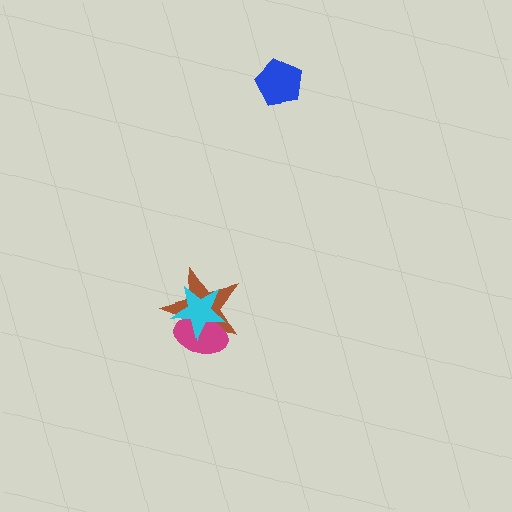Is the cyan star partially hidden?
No, no other shape covers it.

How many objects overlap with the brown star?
2 objects overlap with the brown star.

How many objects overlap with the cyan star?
2 objects overlap with the cyan star.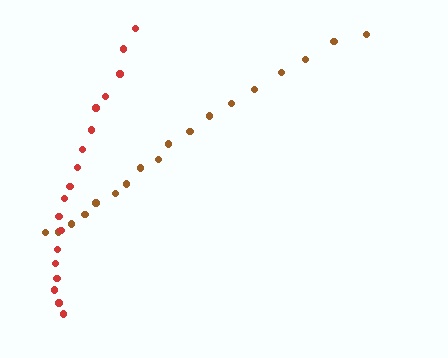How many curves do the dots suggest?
There are 2 distinct paths.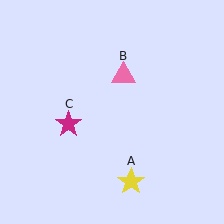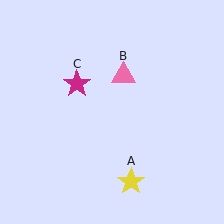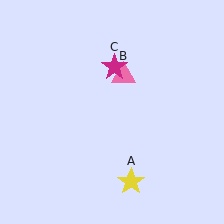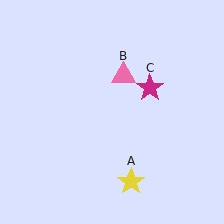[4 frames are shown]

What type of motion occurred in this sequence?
The magenta star (object C) rotated clockwise around the center of the scene.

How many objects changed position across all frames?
1 object changed position: magenta star (object C).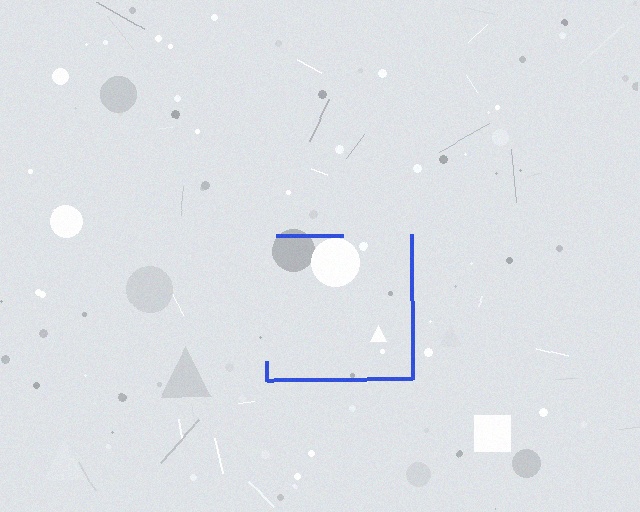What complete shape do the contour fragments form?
The contour fragments form a square.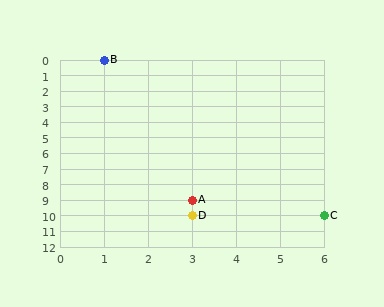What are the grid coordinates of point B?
Point B is at grid coordinates (1, 0).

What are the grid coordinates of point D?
Point D is at grid coordinates (3, 10).